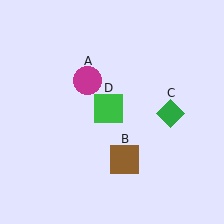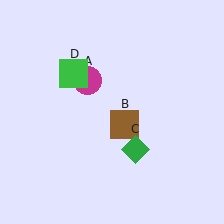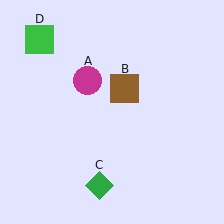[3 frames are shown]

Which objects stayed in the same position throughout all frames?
Magenta circle (object A) remained stationary.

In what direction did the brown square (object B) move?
The brown square (object B) moved up.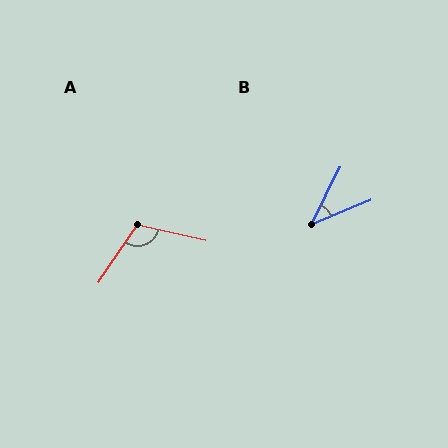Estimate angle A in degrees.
Approximately 111 degrees.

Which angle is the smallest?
B, at approximately 41 degrees.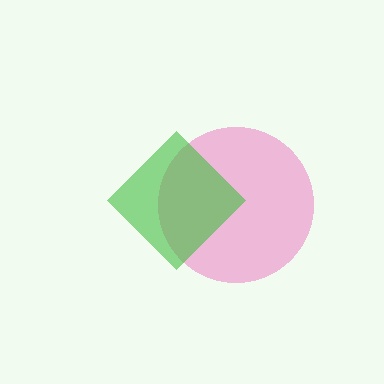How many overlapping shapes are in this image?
There are 2 overlapping shapes in the image.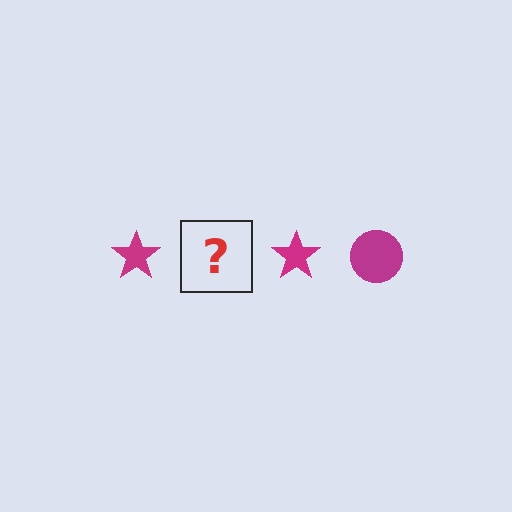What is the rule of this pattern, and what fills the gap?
The rule is that the pattern cycles through star, circle shapes in magenta. The gap should be filled with a magenta circle.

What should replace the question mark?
The question mark should be replaced with a magenta circle.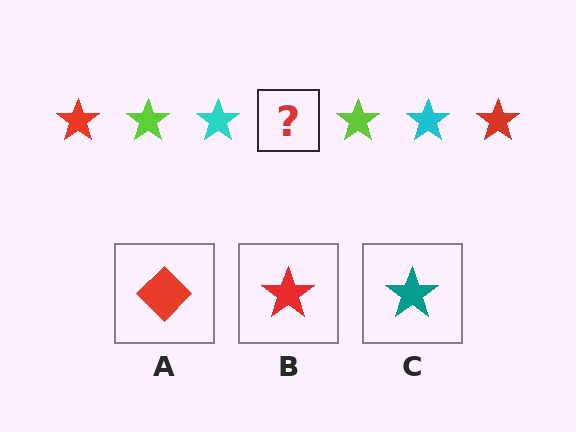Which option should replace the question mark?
Option B.